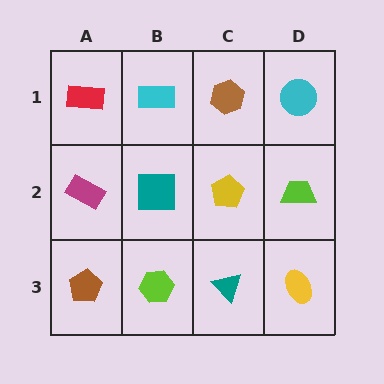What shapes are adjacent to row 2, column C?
A brown hexagon (row 1, column C), a teal triangle (row 3, column C), a teal square (row 2, column B), a lime trapezoid (row 2, column D).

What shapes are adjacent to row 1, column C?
A yellow pentagon (row 2, column C), a cyan rectangle (row 1, column B), a cyan circle (row 1, column D).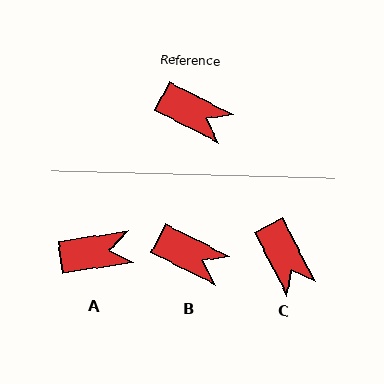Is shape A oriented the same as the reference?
No, it is off by about 35 degrees.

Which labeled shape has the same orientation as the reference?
B.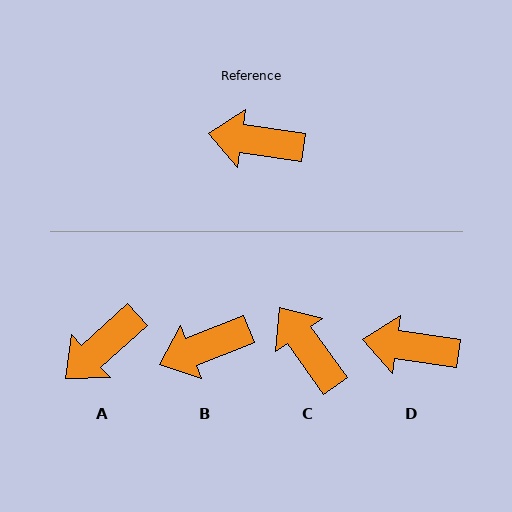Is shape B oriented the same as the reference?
No, it is off by about 30 degrees.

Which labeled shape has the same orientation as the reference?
D.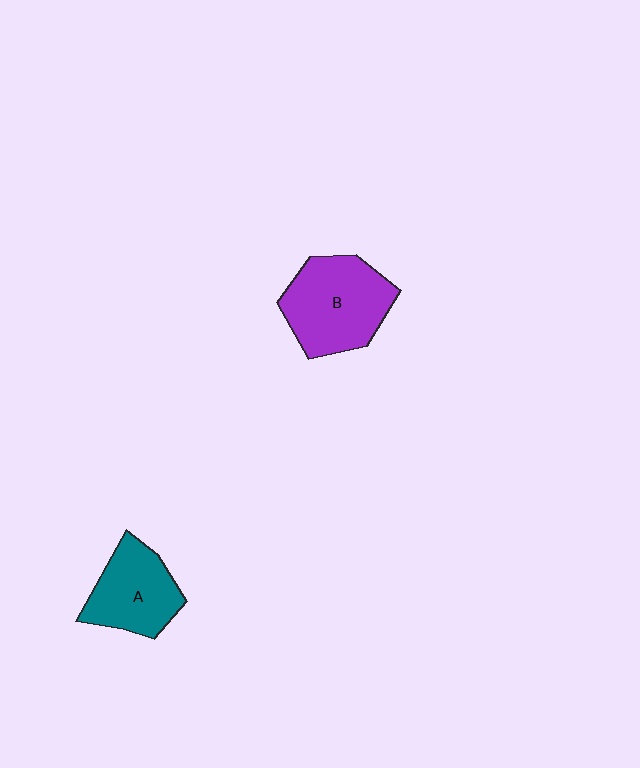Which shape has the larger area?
Shape B (purple).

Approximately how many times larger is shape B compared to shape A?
Approximately 1.3 times.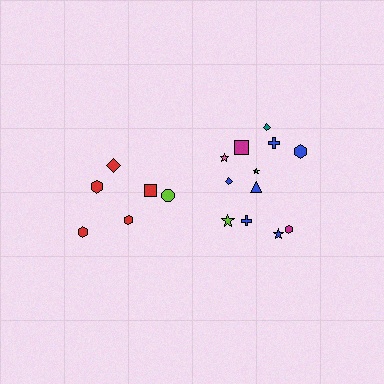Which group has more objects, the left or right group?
The right group.